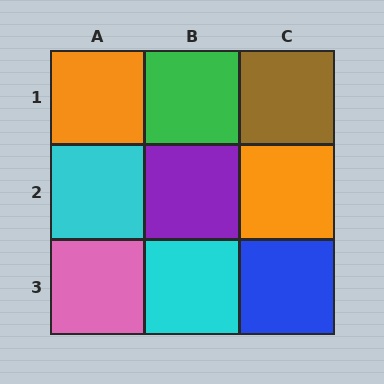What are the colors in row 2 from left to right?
Cyan, purple, orange.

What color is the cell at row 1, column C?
Brown.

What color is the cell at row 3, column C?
Blue.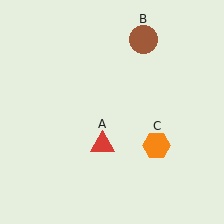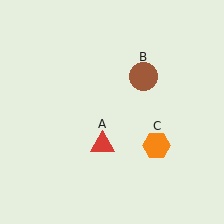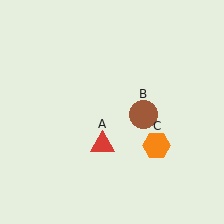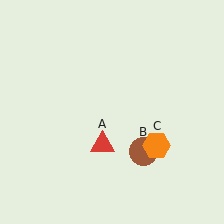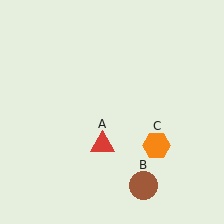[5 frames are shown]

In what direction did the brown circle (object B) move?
The brown circle (object B) moved down.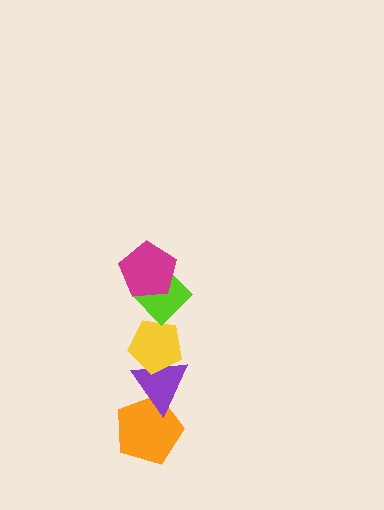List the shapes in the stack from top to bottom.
From top to bottom: the magenta pentagon, the lime diamond, the yellow pentagon, the purple triangle, the orange pentagon.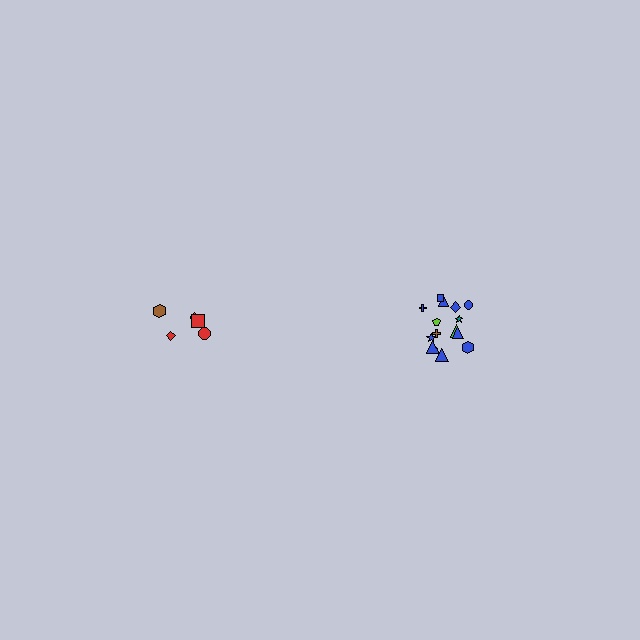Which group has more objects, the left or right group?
The right group.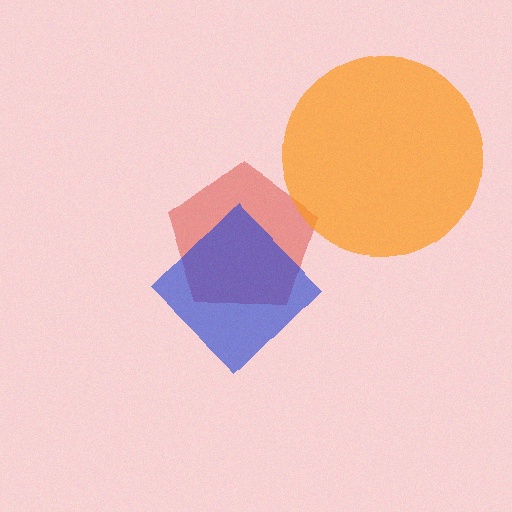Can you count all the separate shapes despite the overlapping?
Yes, there are 3 separate shapes.